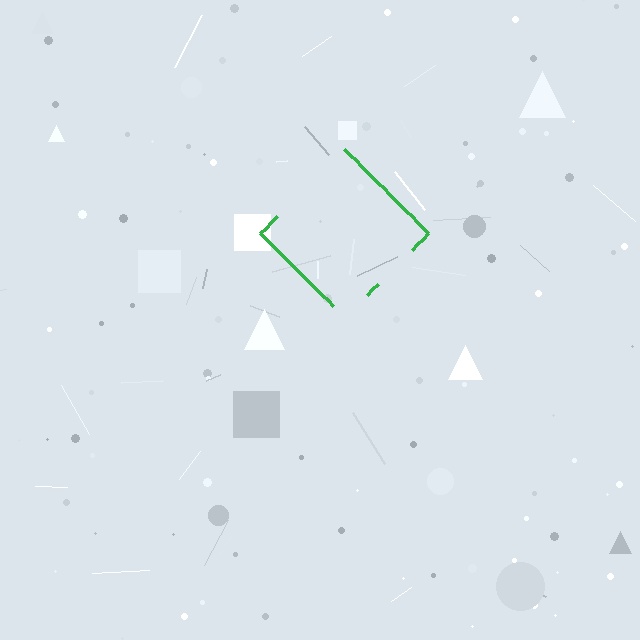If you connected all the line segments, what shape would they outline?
They would outline a diamond.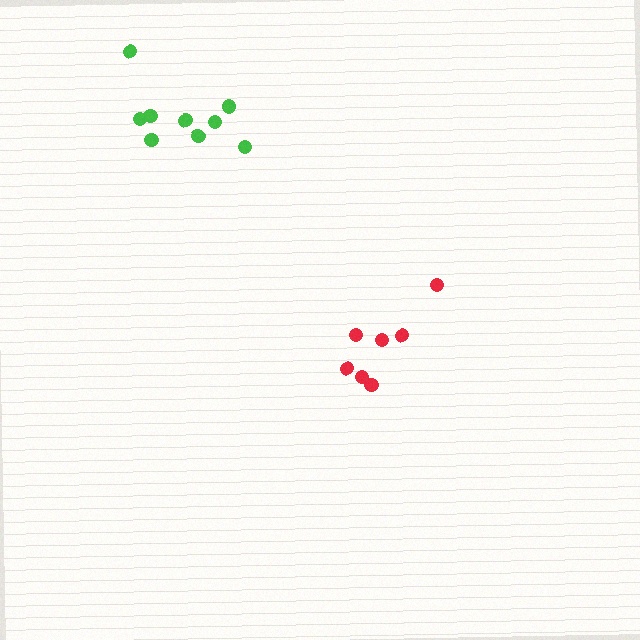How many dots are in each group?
Group 1: 7 dots, Group 2: 9 dots (16 total).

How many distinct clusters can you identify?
There are 2 distinct clusters.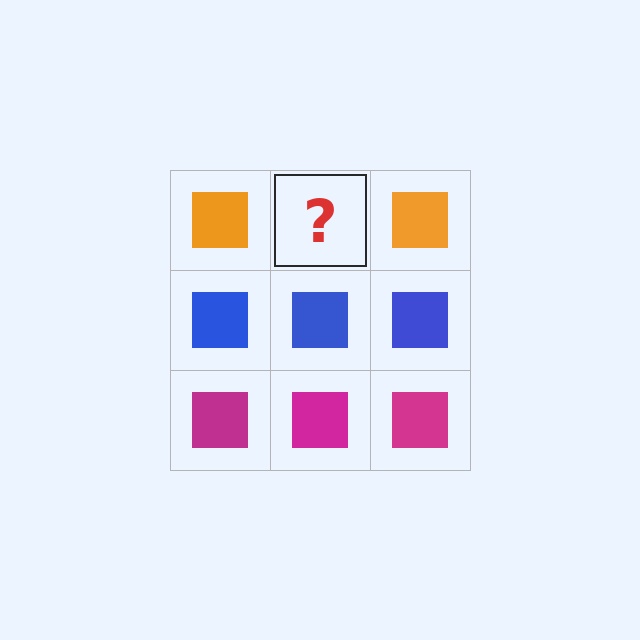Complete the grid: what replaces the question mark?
The question mark should be replaced with an orange square.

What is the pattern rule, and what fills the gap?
The rule is that each row has a consistent color. The gap should be filled with an orange square.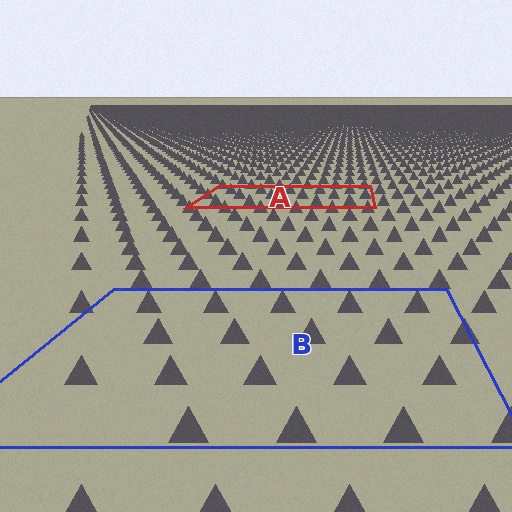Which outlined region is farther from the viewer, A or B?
Region A is farther from the viewer — the texture elements inside it appear smaller and more densely packed.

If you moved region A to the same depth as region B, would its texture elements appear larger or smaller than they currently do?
They would appear larger. At a closer depth, the same texture elements are projected at a bigger on-screen size.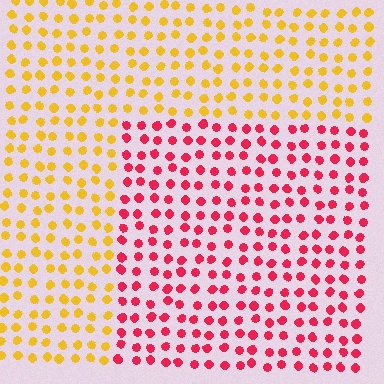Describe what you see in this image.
The image is filled with small yellow elements in a uniform arrangement. A rectangle-shaped region is visible where the elements are tinted to a slightly different hue, forming a subtle color boundary.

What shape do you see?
I see a rectangle.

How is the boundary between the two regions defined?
The boundary is defined purely by a slight shift in hue (about 61 degrees). Spacing, size, and orientation are identical on both sides.